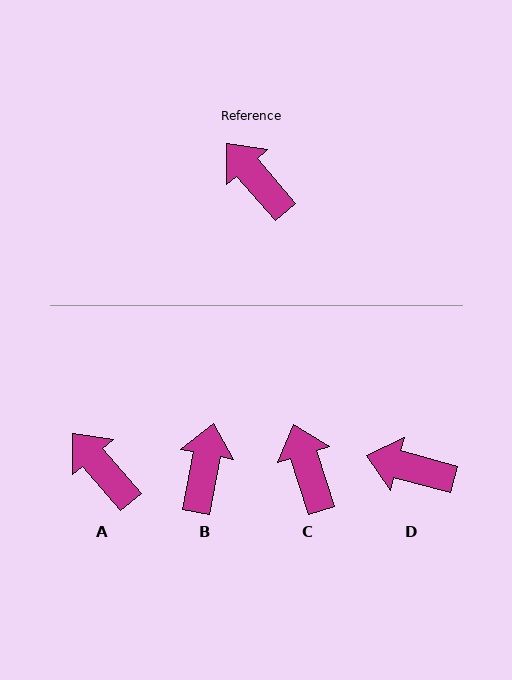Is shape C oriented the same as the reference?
No, it is off by about 23 degrees.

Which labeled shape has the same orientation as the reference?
A.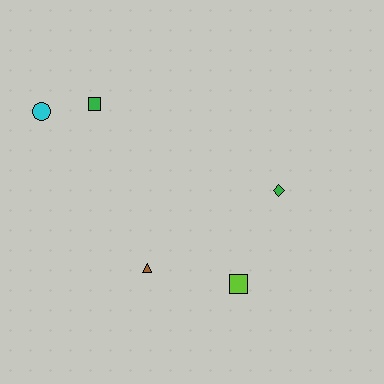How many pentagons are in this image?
There are no pentagons.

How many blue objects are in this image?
There are no blue objects.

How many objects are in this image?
There are 5 objects.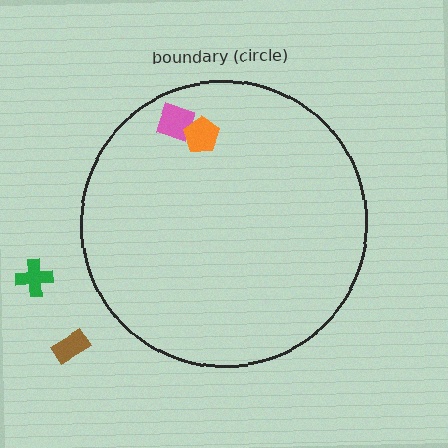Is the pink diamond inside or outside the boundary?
Inside.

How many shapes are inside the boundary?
2 inside, 2 outside.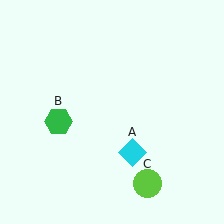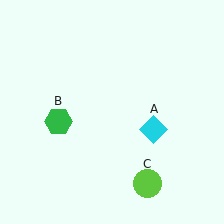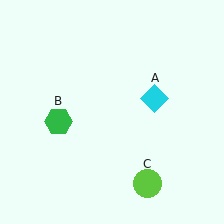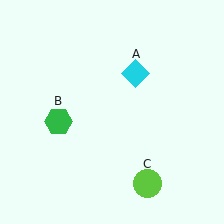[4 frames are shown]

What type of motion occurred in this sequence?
The cyan diamond (object A) rotated counterclockwise around the center of the scene.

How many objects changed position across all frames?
1 object changed position: cyan diamond (object A).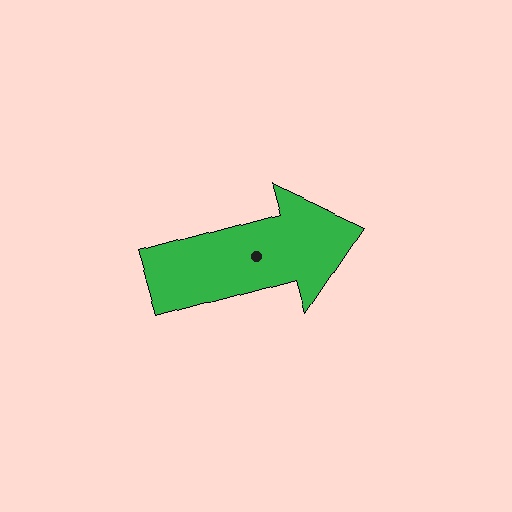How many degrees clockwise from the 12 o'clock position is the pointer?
Approximately 74 degrees.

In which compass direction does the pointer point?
East.